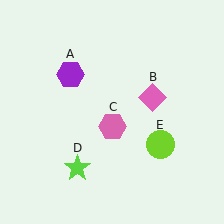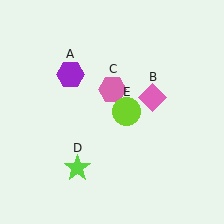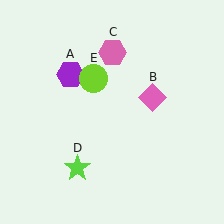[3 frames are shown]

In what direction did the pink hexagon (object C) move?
The pink hexagon (object C) moved up.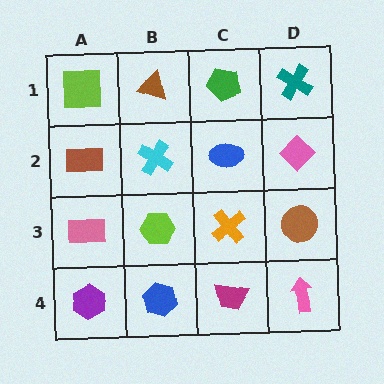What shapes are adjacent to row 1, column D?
A pink diamond (row 2, column D), a green pentagon (row 1, column C).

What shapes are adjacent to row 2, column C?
A green pentagon (row 1, column C), an orange cross (row 3, column C), a cyan cross (row 2, column B), a pink diamond (row 2, column D).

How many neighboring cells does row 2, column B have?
4.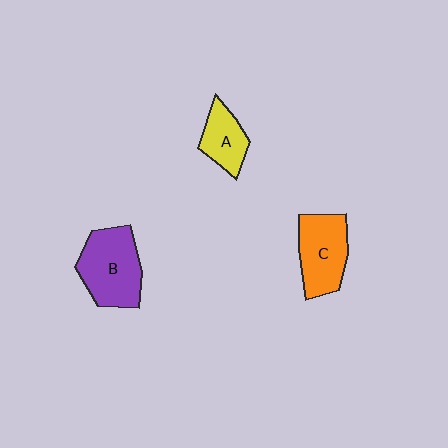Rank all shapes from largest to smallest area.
From largest to smallest: B (purple), C (orange), A (yellow).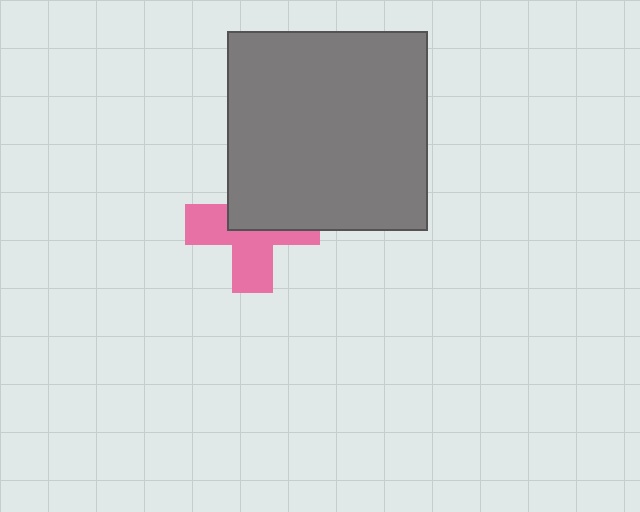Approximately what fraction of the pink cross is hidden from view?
Roughly 47% of the pink cross is hidden behind the gray square.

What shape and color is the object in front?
The object in front is a gray square.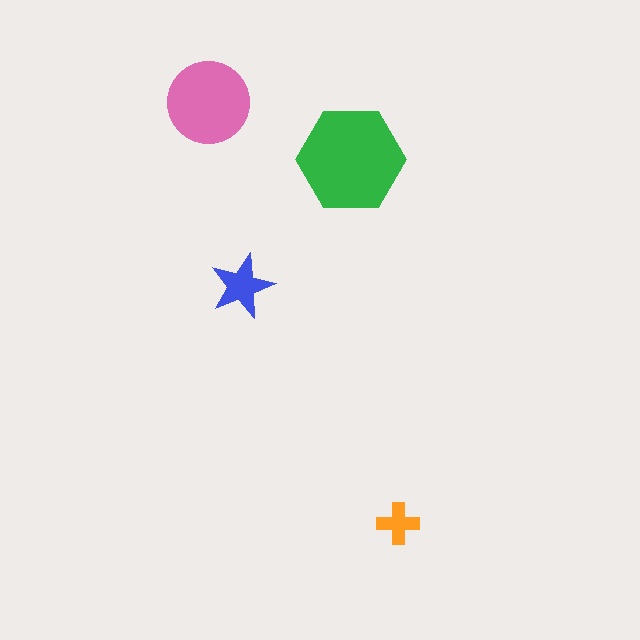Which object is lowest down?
The orange cross is bottommost.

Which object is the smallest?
The orange cross.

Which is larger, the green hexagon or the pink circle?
The green hexagon.